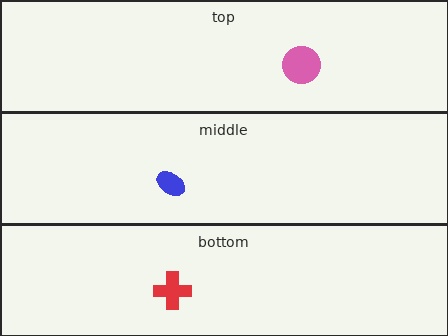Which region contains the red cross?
The bottom region.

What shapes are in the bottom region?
The red cross.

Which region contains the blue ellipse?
The middle region.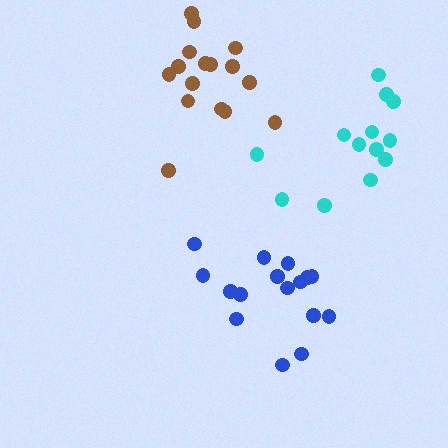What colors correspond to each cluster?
The clusters are colored: cyan, brown, blue.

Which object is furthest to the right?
The cyan cluster is rightmost.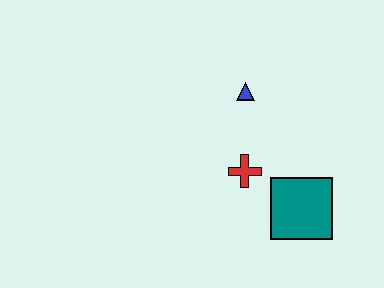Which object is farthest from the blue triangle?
The teal square is farthest from the blue triangle.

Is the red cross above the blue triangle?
No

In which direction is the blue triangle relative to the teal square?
The blue triangle is above the teal square.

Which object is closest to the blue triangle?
The red cross is closest to the blue triangle.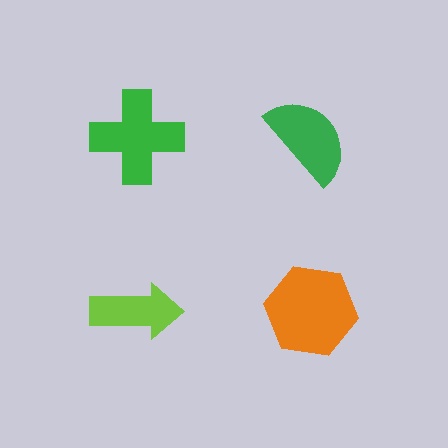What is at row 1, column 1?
A green cross.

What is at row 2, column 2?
An orange hexagon.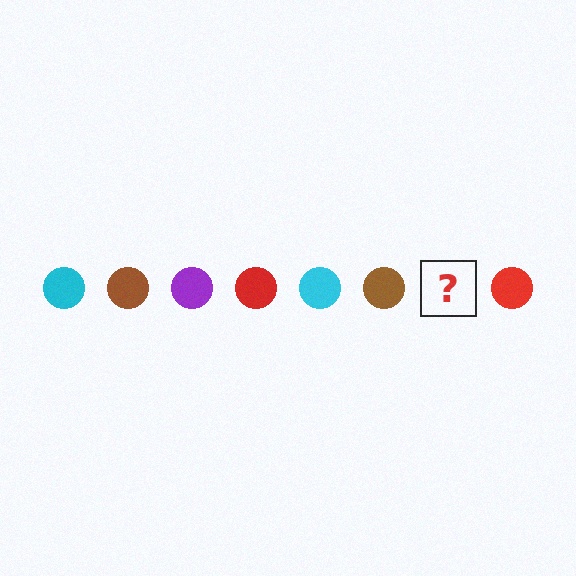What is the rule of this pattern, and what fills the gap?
The rule is that the pattern cycles through cyan, brown, purple, red circles. The gap should be filled with a purple circle.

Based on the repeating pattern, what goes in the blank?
The blank should be a purple circle.